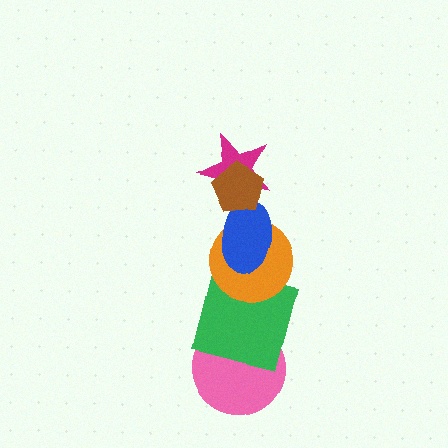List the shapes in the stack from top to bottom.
From top to bottom: the brown pentagon, the magenta star, the blue ellipse, the orange circle, the green square, the pink circle.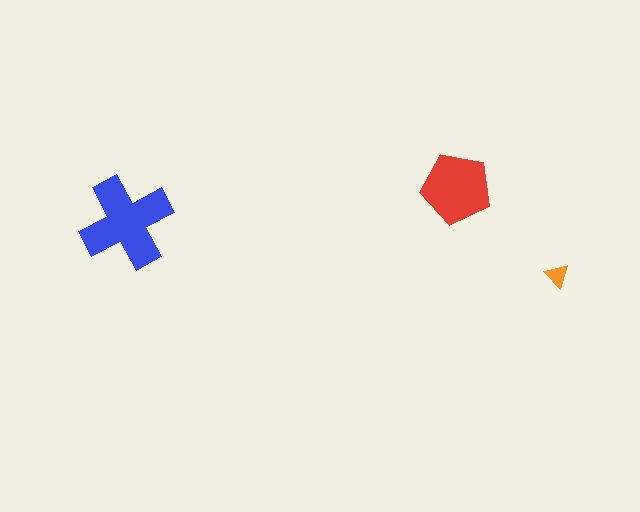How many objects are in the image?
There are 3 objects in the image.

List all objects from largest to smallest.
The blue cross, the red pentagon, the orange triangle.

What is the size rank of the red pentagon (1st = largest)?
2nd.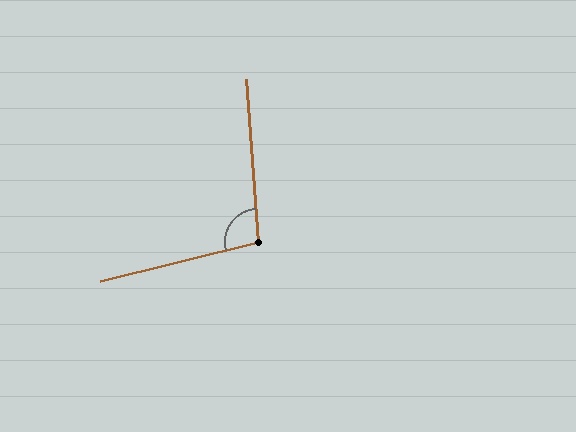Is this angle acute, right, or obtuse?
It is obtuse.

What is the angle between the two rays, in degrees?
Approximately 100 degrees.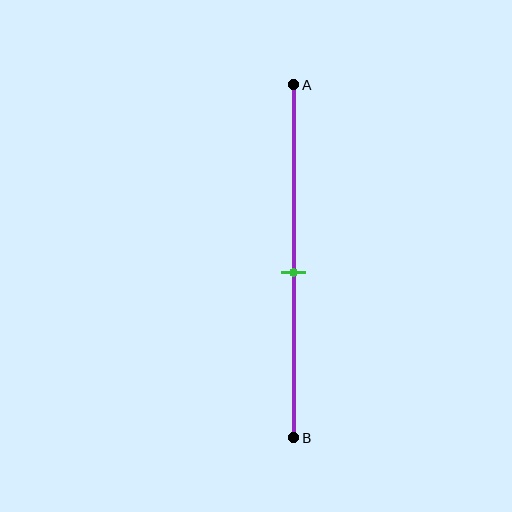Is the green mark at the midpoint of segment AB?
No, the mark is at about 55% from A, not at the 50% midpoint.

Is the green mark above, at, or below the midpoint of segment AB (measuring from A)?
The green mark is below the midpoint of segment AB.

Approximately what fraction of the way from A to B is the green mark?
The green mark is approximately 55% of the way from A to B.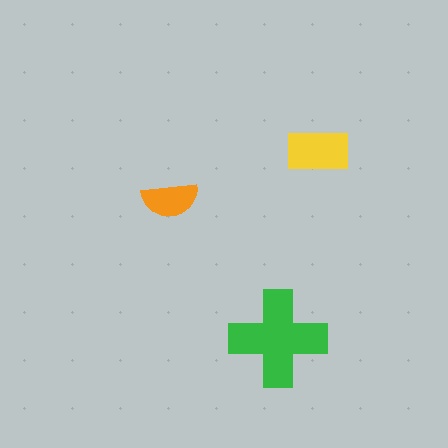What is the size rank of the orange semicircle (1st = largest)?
3rd.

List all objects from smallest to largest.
The orange semicircle, the yellow rectangle, the green cross.